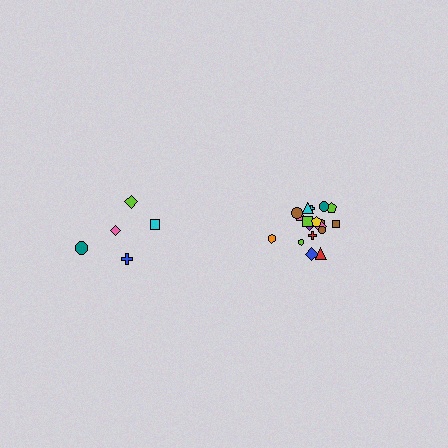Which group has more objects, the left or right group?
The right group.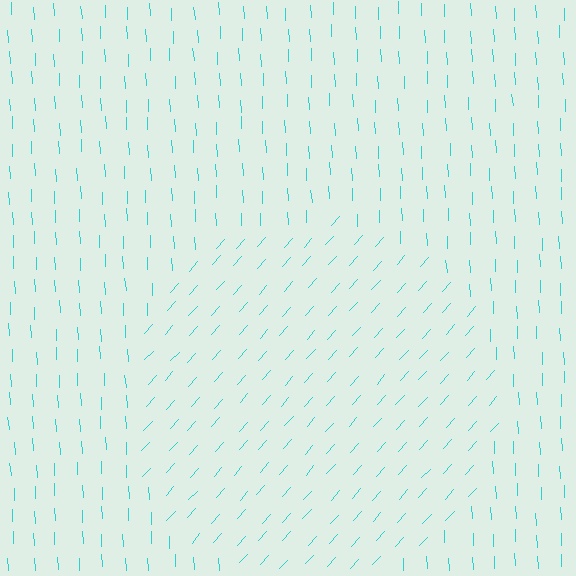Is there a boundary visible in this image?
Yes, there is a texture boundary formed by a change in line orientation.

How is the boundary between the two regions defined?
The boundary is defined purely by a change in line orientation (approximately 45 degrees difference). All lines are the same color and thickness.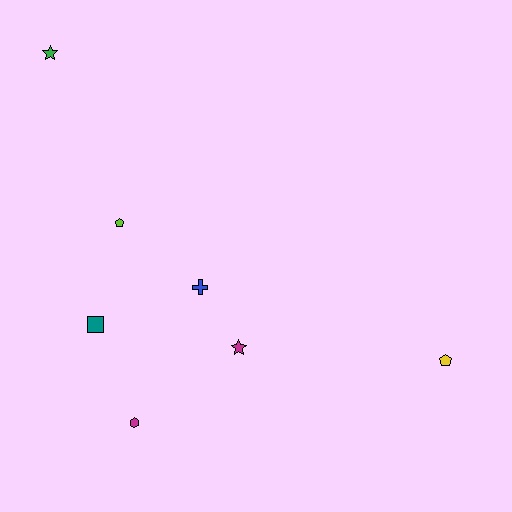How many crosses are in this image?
There is 1 cross.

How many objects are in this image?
There are 7 objects.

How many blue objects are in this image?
There is 1 blue object.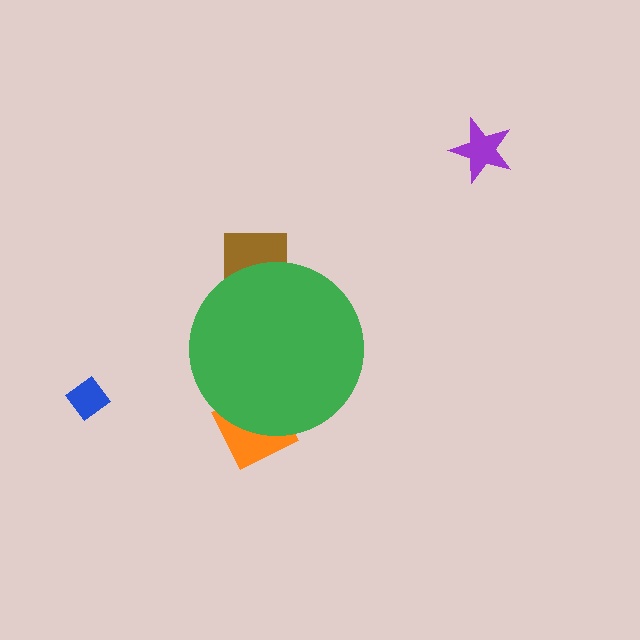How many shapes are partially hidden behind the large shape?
2 shapes are partially hidden.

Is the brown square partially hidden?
Yes, the brown square is partially hidden behind the green circle.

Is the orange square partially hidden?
Yes, the orange square is partially hidden behind the green circle.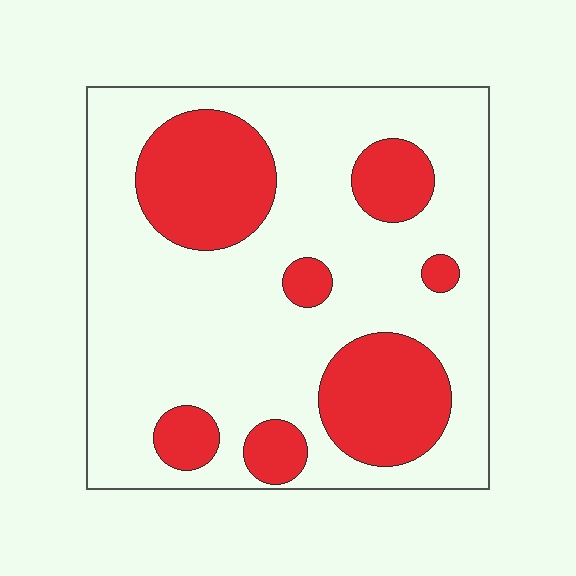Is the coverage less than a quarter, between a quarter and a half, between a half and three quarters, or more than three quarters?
Between a quarter and a half.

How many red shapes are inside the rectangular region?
7.